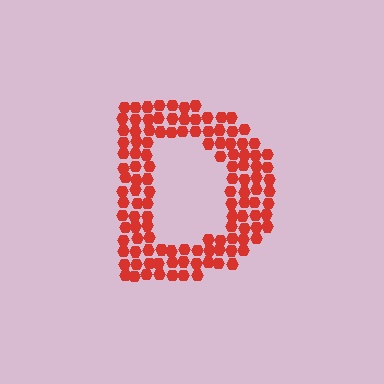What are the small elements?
The small elements are hexagons.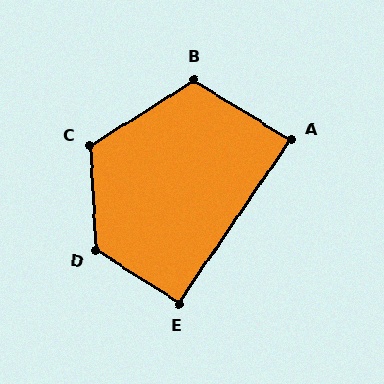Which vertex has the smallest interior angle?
A, at approximately 87 degrees.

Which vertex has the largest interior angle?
D, at approximately 126 degrees.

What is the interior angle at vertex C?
Approximately 119 degrees (obtuse).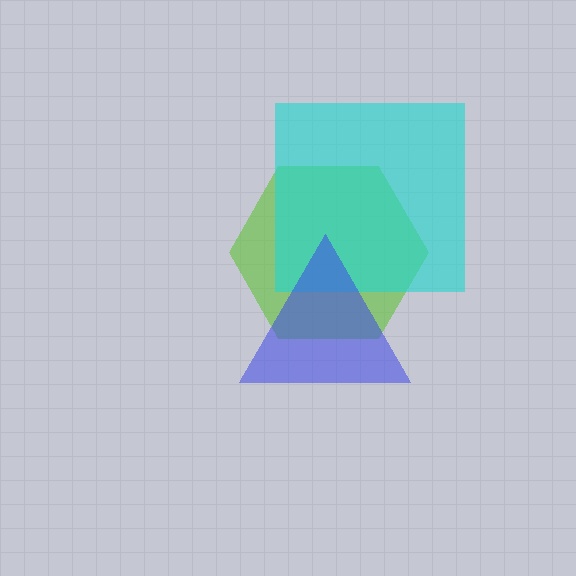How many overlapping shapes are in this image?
There are 3 overlapping shapes in the image.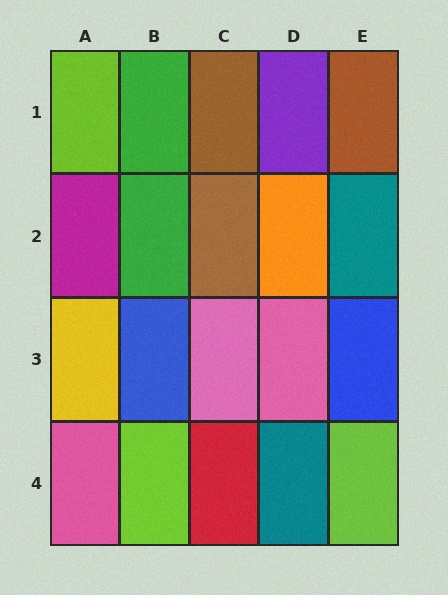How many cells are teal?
2 cells are teal.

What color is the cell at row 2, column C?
Brown.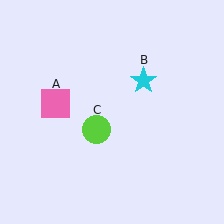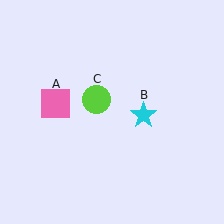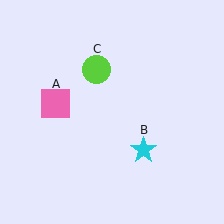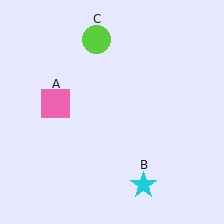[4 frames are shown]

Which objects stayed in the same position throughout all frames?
Pink square (object A) remained stationary.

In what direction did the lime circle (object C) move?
The lime circle (object C) moved up.